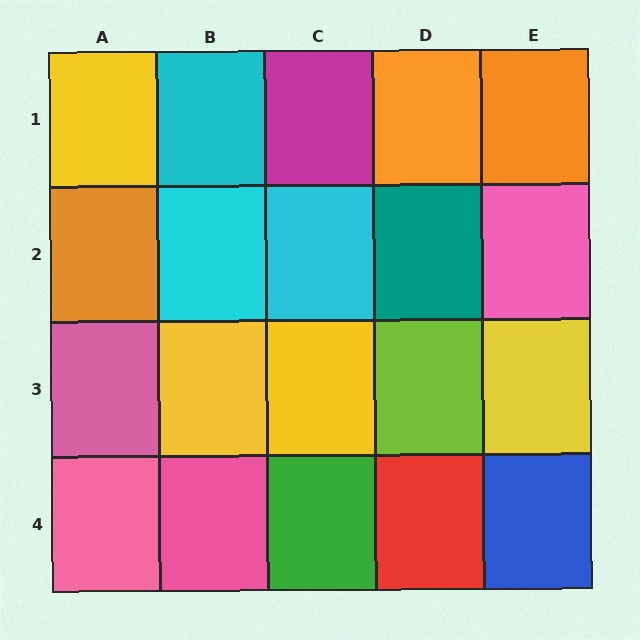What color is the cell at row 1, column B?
Cyan.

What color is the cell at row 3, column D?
Lime.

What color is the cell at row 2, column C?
Cyan.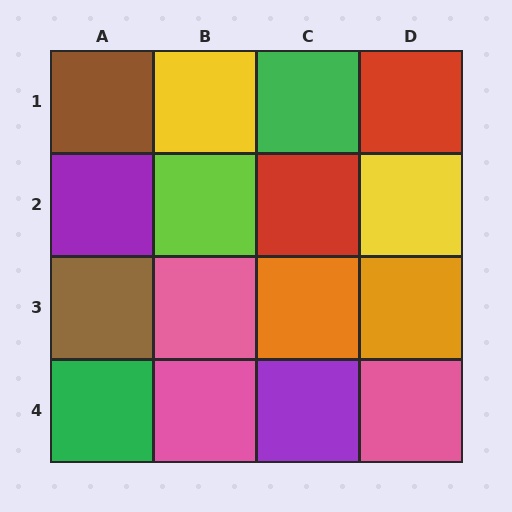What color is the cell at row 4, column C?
Purple.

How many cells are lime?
1 cell is lime.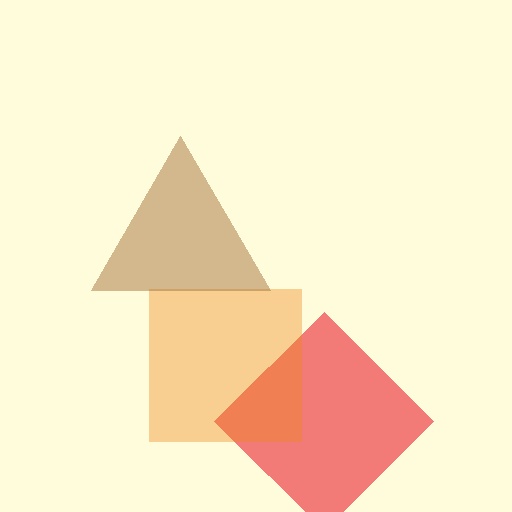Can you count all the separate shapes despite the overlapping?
Yes, there are 3 separate shapes.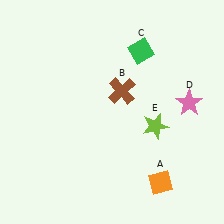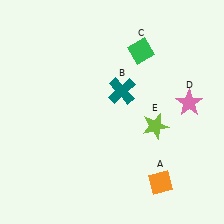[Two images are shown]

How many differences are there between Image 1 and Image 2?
There is 1 difference between the two images.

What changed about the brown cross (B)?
In Image 1, B is brown. In Image 2, it changed to teal.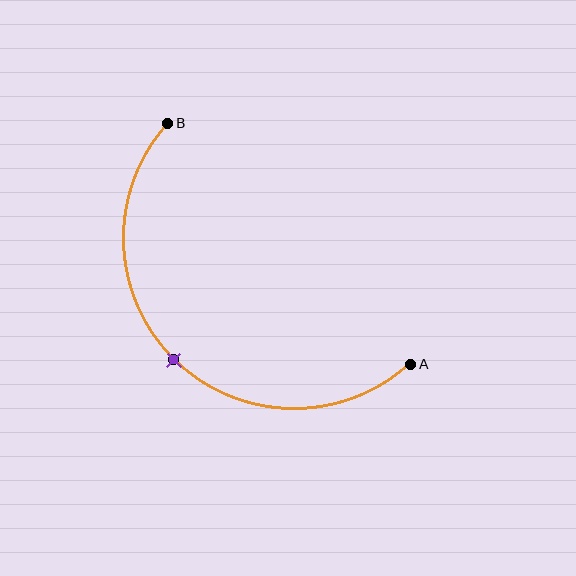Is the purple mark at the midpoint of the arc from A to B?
Yes. The purple mark lies on the arc at equal arc-length from both A and B — it is the arc midpoint.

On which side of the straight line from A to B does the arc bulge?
The arc bulges below and to the left of the straight line connecting A and B.